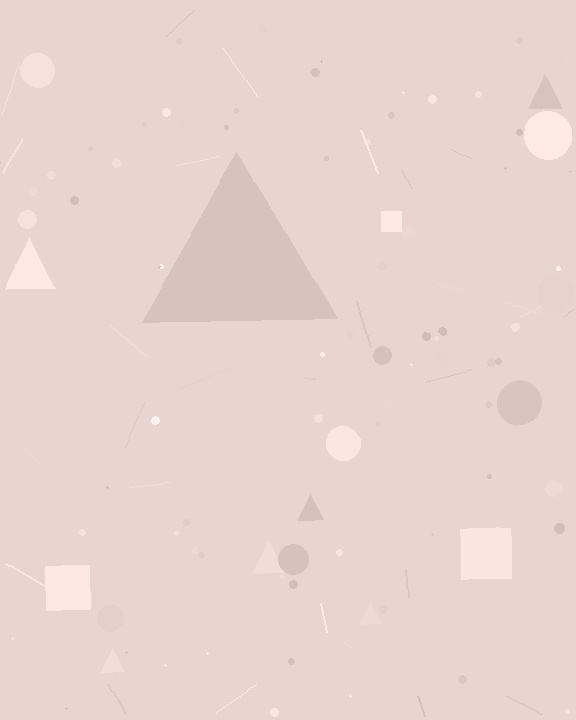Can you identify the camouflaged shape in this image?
The camouflaged shape is a triangle.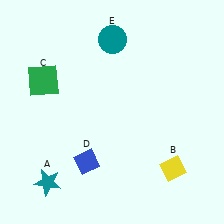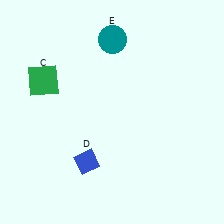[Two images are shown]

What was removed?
The yellow diamond (B), the teal star (A) were removed in Image 2.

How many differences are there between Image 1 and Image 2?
There are 2 differences between the two images.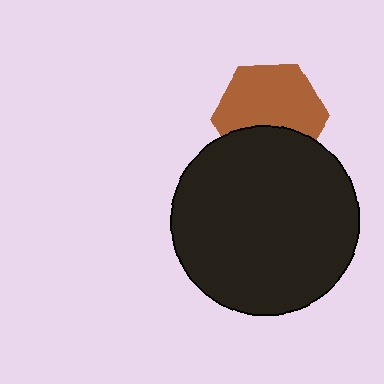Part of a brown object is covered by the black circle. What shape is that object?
It is a hexagon.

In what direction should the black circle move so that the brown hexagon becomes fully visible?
The black circle should move down. That is the shortest direction to clear the overlap and leave the brown hexagon fully visible.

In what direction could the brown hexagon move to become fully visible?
The brown hexagon could move up. That would shift it out from behind the black circle entirely.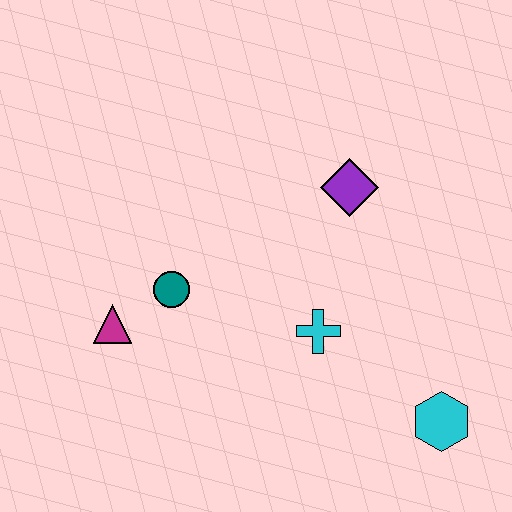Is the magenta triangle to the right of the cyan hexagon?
No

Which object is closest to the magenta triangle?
The teal circle is closest to the magenta triangle.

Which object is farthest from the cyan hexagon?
The magenta triangle is farthest from the cyan hexagon.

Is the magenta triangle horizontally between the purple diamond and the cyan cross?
No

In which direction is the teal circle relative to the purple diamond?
The teal circle is to the left of the purple diamond.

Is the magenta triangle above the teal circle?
No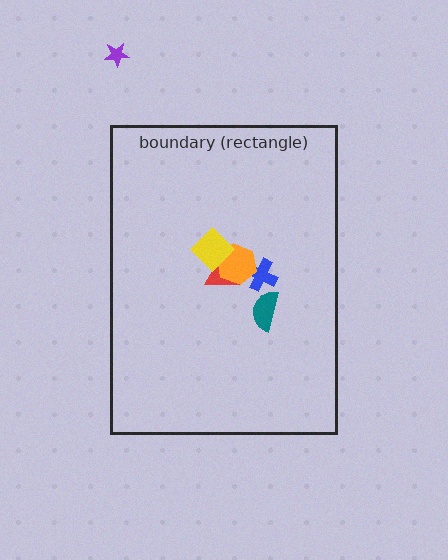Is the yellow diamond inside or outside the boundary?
Inside.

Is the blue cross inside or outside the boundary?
Inside.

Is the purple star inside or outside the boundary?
Outside.